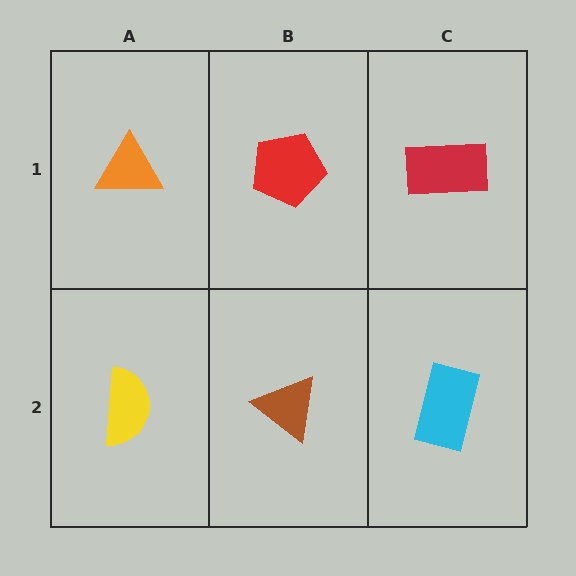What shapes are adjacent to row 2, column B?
A red pentagon (row 1, column B), a yellow semicircle (row 2, column A), a cyan rectangle (row 2, column C).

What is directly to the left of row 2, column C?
A brown triangle.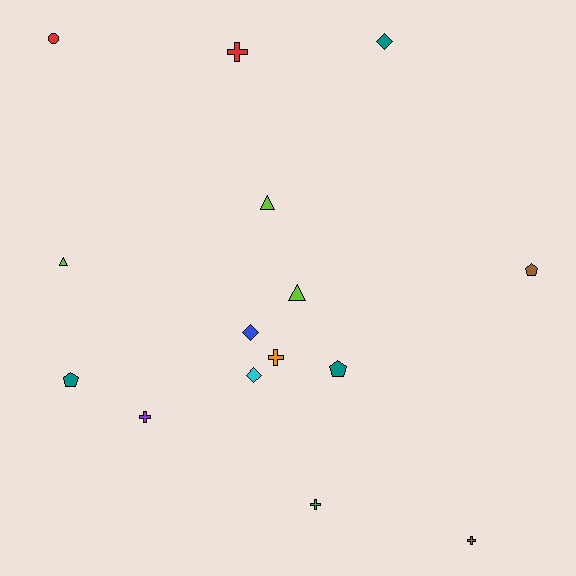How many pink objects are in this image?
There are no pink objects.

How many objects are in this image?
There are 15 objects.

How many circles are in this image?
There is 1 circle.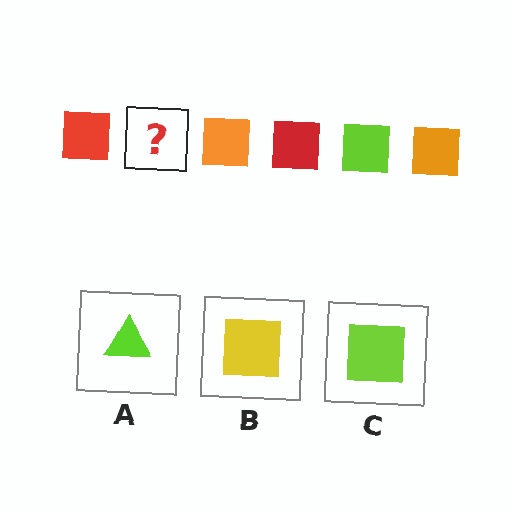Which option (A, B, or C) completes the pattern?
C.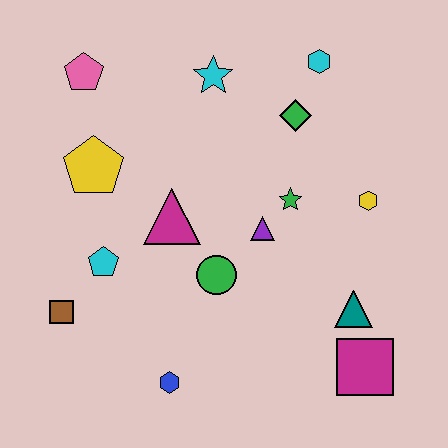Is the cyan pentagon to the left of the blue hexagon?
Yes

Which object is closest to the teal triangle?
The magenta square is closest to the teal triangle.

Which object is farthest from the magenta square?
The pink pentagon is farthest from the magenta square.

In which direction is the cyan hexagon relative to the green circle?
The cyan hexagon is above the green circle.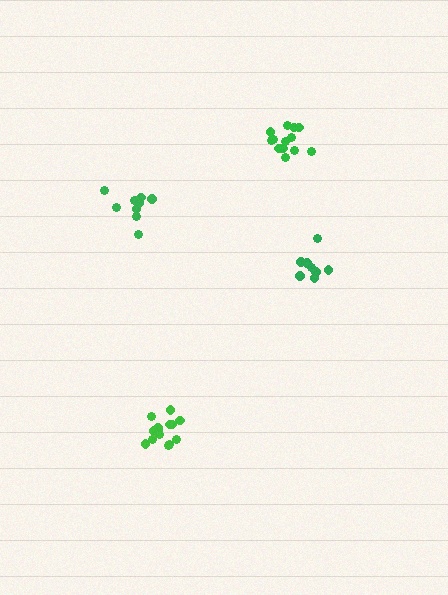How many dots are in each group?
Group 1: 8 dots, Group 2: 13 dots, Group 3: 14 dots, Group 4: 9 dots (44 total).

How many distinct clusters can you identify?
There are 4 distinct clusters.